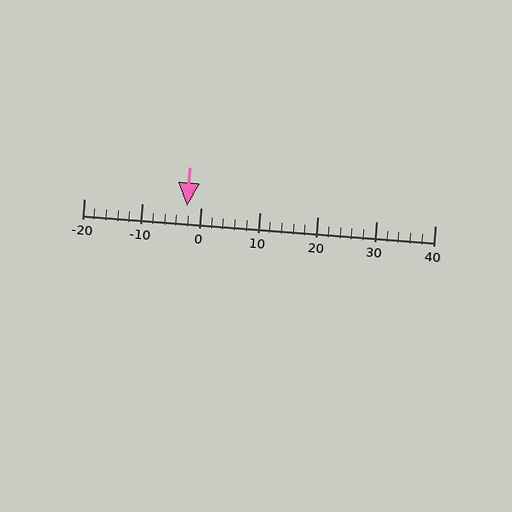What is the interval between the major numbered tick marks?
The major tick marks are spaced 10 units apart.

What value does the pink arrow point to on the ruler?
The pink arrow points to approximately -2.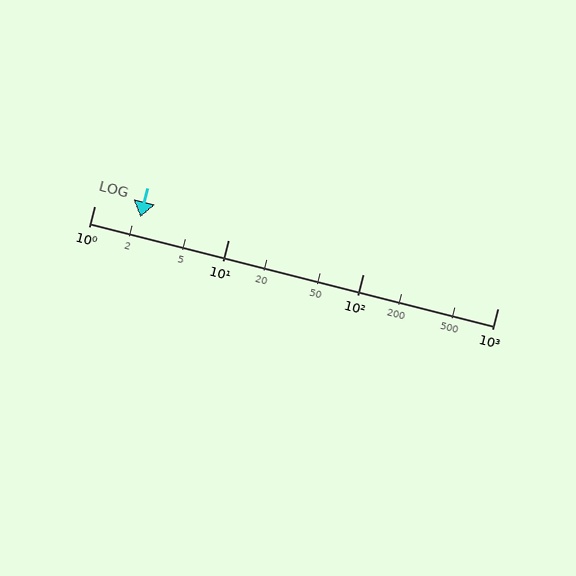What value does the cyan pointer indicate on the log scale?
The pointer indicates approximately 2.2.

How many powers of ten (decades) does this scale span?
The scale spans 3 decades, from 1 to 1000.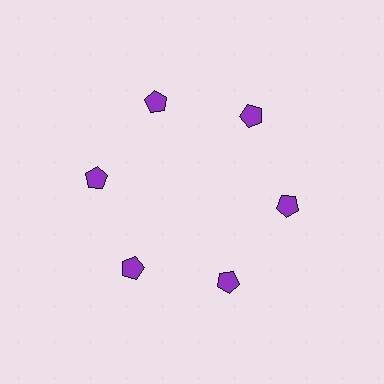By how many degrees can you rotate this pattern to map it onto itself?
The pattern maps onto itself every 60 degrees of rotation.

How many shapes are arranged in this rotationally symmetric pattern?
There are 6 shapes, arranged in 6 groups of 1.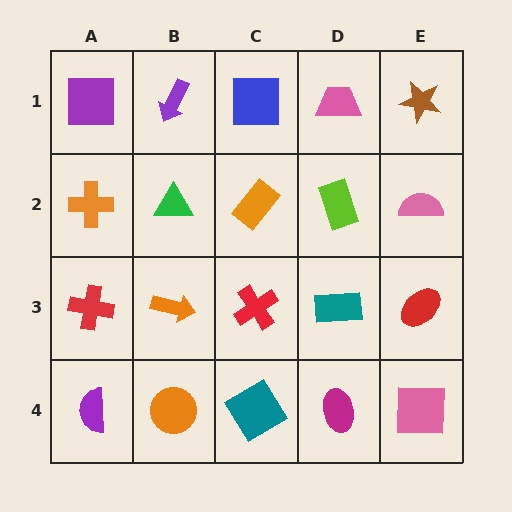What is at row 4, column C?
A teal diamond.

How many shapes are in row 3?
5 shapes.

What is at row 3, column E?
A red ellipse.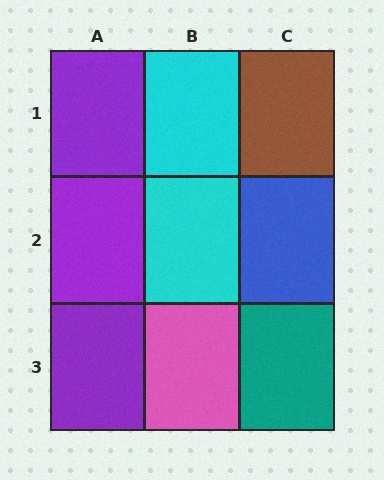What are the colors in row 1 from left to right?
Purple, cyan, brown.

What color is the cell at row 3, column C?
Teal.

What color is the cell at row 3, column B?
Pink.